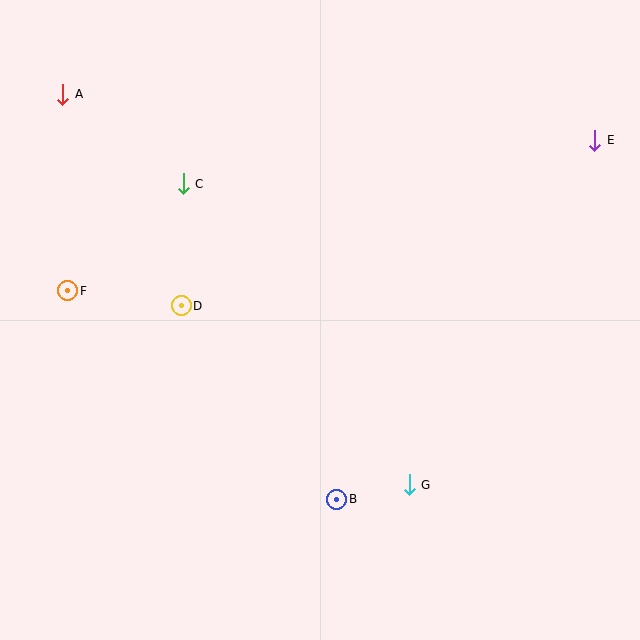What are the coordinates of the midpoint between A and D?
The midpoint between A and D is at (122, 200).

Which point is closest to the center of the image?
Point D at (181, 306) is closest to the center.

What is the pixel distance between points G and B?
The distance between G and B is 74 pixels.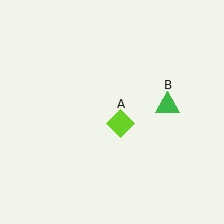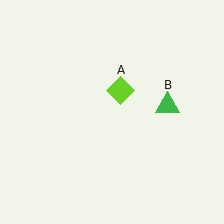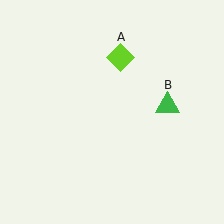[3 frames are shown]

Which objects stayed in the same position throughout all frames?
Green triangle (object B) remained stationary.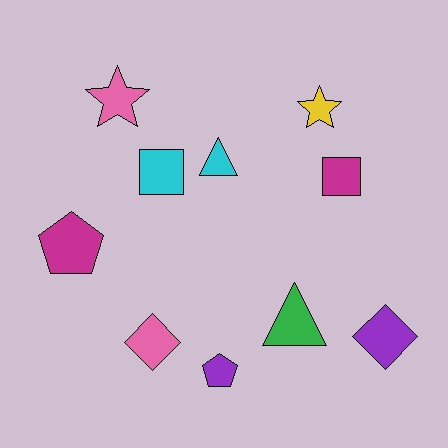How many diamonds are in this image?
There are 2 diamonds.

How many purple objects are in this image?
There are 2 purple objects.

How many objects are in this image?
There are 10 objects.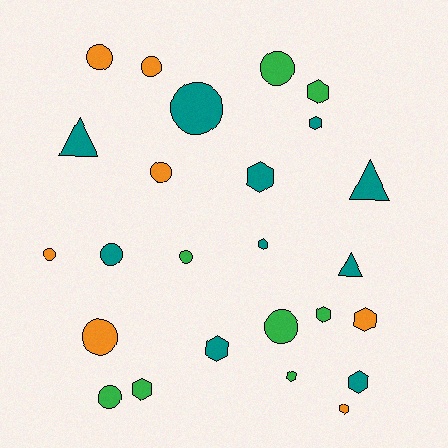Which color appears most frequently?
Teal, with 10 objects.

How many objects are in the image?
There are 25 objects.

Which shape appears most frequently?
Circle, with 11 objects.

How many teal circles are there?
There are 2 teal circles.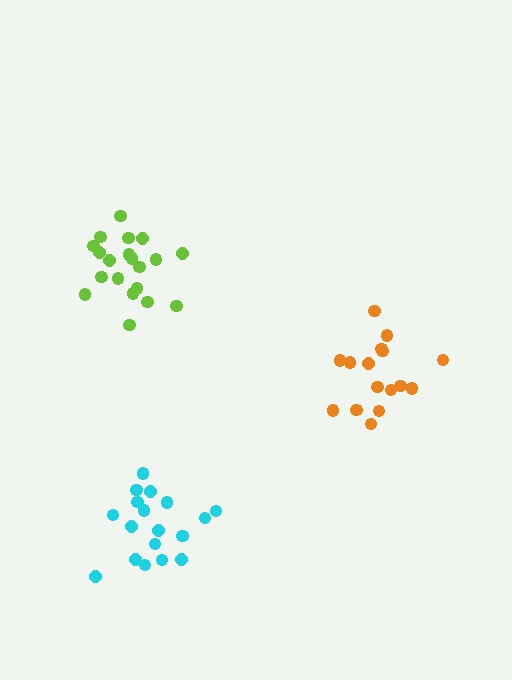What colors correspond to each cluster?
The clusters are colored: lime, cyan, orange.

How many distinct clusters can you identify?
There are 3 distinct clusters.